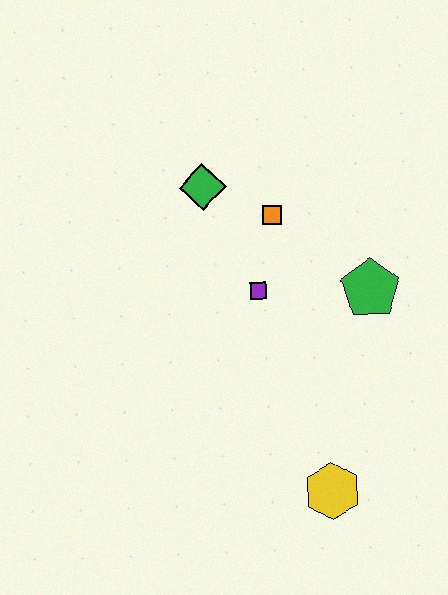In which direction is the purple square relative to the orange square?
The purple square is below the orange square.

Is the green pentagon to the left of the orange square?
No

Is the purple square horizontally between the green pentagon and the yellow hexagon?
No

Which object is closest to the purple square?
The orange square is closest to the purple square.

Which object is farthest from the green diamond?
The yellow hexagon is farthest from the green diamond.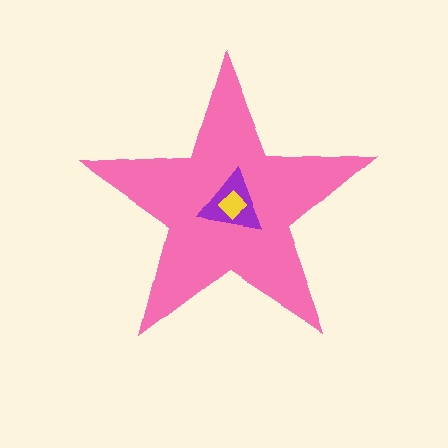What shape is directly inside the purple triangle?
The yellow diamond.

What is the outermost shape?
The pink star.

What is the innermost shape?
The yellow diamond.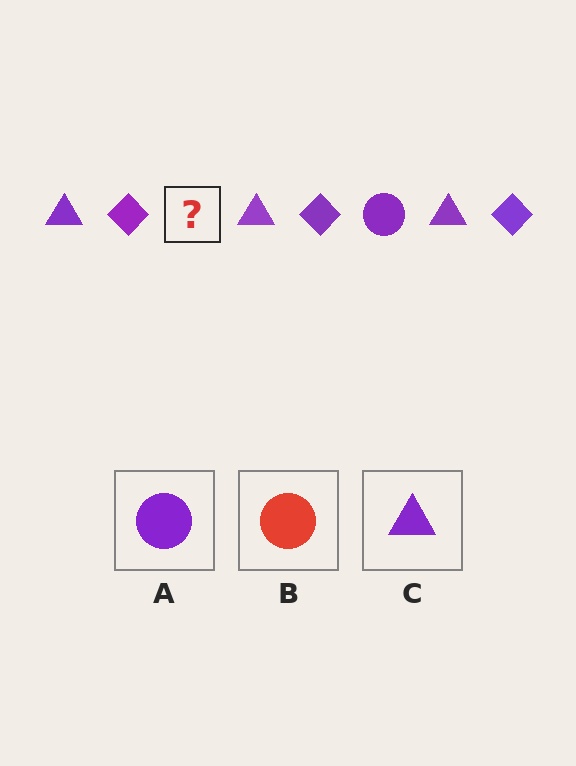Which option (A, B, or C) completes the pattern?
A.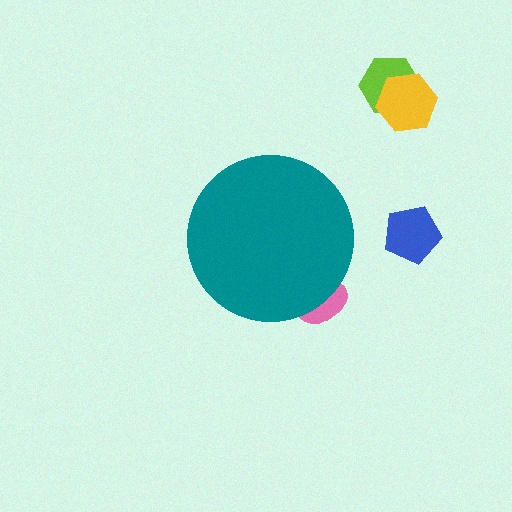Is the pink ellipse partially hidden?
Yes, the pink ellipse is partially hidden behind the teal circle.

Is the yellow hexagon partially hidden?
No, the yellow hexagon is fully visible.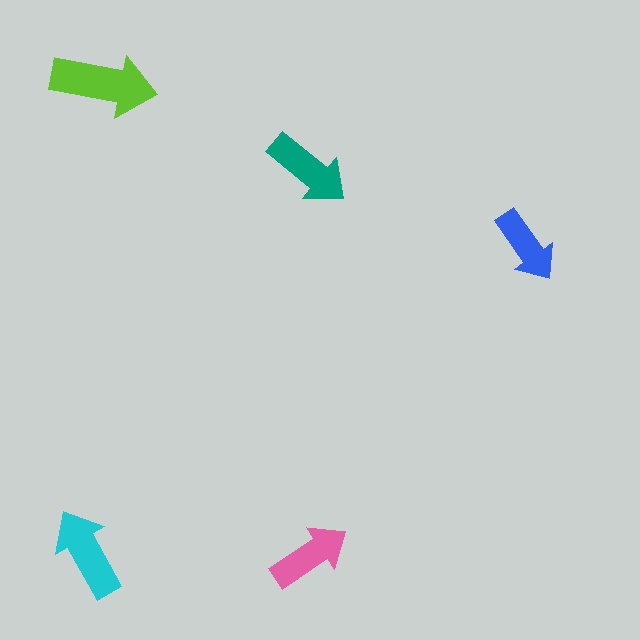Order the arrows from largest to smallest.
the lime one, the cyan one, the teal one, the pink one, the blue one.